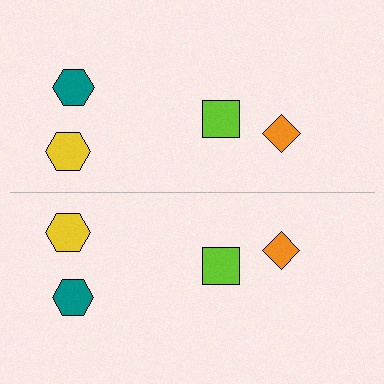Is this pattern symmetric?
Yes, this pattern has bilateral (reflection) symmetry.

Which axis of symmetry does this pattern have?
The pattern has a horizontal axis of symmetry running through the center of the image.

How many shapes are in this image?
There are 8 shapes in this image.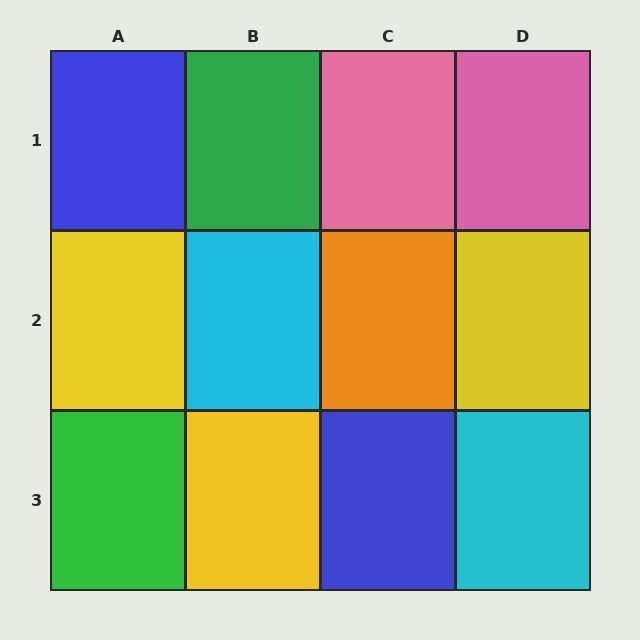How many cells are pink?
2 cells are pink.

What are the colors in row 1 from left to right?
Blue, green, pink, pink.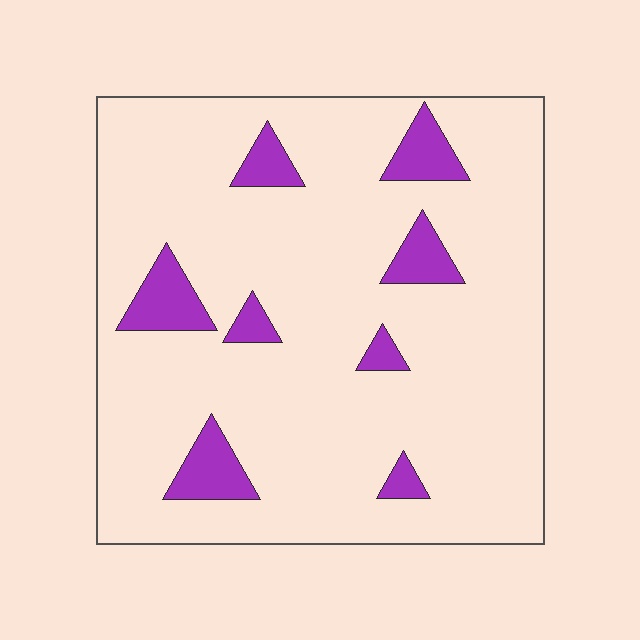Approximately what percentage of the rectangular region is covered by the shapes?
Approximately 10%.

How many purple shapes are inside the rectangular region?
8.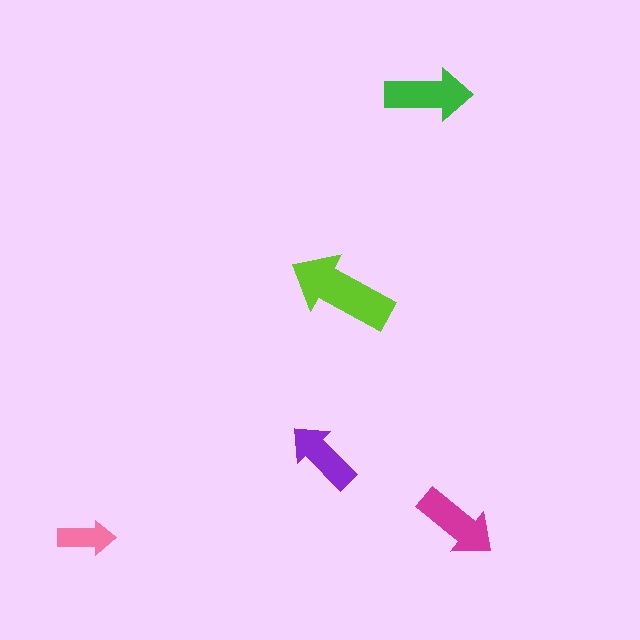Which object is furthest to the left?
The pink arrow is leftmost.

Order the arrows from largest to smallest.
the lime one, the green one, the magenta one, the purple one, the pink one.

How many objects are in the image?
There are 5 objects in the image.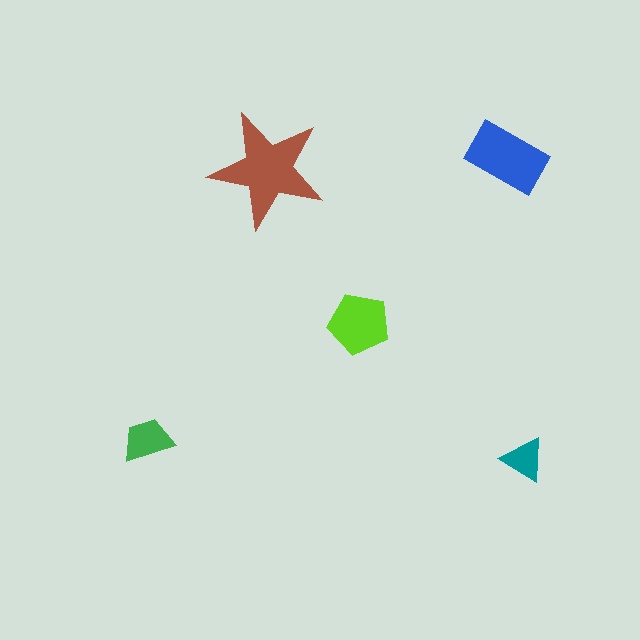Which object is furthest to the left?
The green trapezoid is leftmost.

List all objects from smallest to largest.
The teal triangle, the green trapezoid, the lime pentagon, the blue rectangle, the brown star.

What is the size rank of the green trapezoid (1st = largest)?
4th.